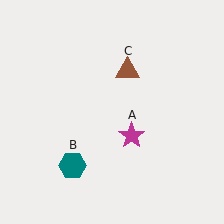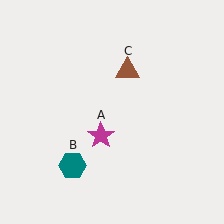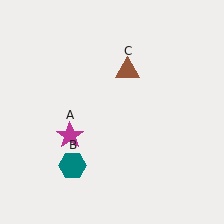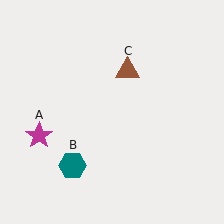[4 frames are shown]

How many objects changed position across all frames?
1 object changed position: magenta star (object A).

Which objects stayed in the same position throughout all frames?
Teal hexagon (object B) and brown triangle (object C) remained stationary.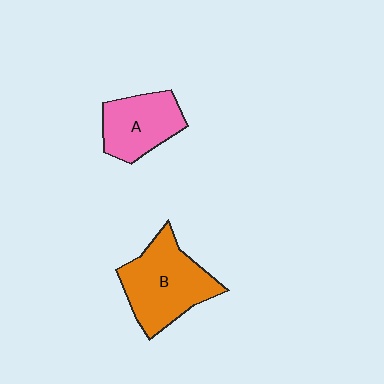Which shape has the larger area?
Shape B (orange).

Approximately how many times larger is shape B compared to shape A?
Approximately 1.4 times.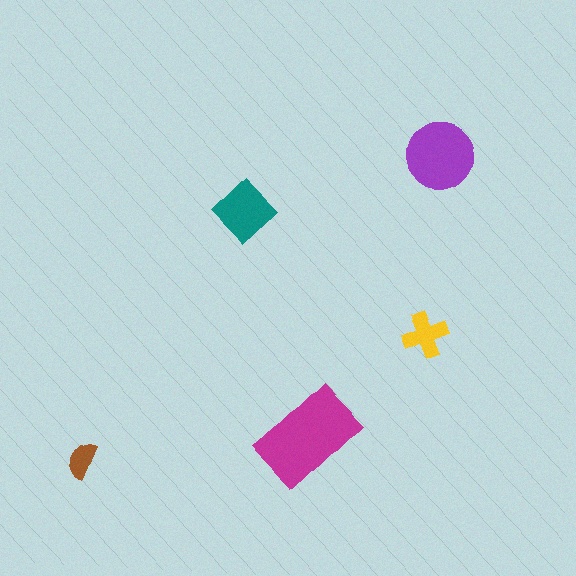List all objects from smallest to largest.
The brown semicircle, the yellow cross, the teal diamond, the purple circle, the magenta rectangle.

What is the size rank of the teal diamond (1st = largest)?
3rd.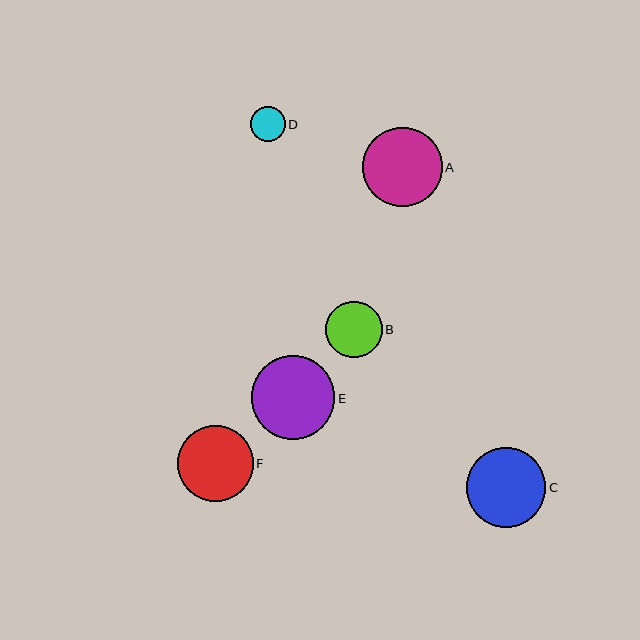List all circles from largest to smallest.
From largest to smallest: E, A, C, F, B, D.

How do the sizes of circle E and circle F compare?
Circle E and circle F are approximately the same size.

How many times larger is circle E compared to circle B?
Circle E is approximately 1.5 times the size of circle B.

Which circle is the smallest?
Circle D is the smallest with a size of approximately 34 pixels.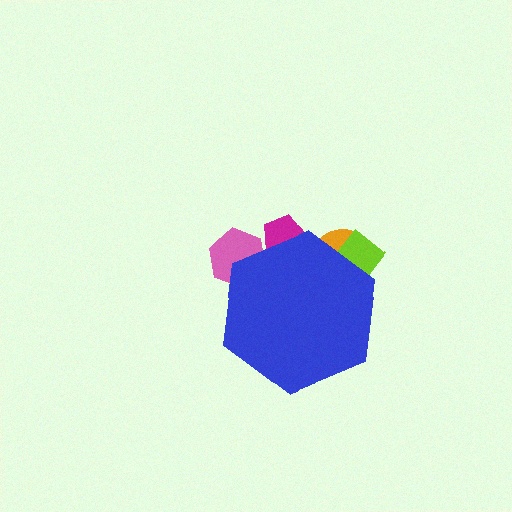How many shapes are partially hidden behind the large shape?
4 shapes are partially hidden.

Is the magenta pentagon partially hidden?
Yes, the magenta pentagon is partially hidden behind the blue hexagon.